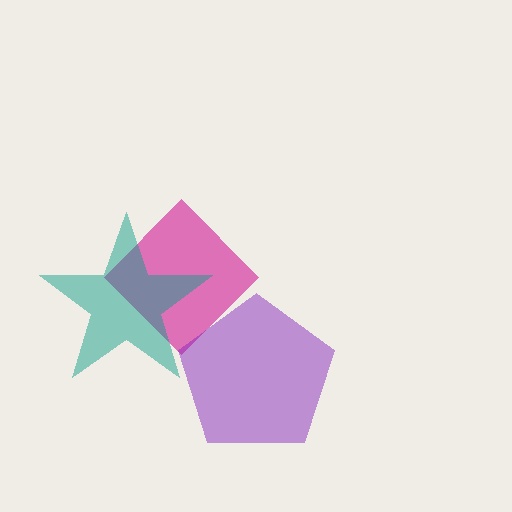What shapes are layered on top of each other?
The layered shapes are: a magenta diamond, a teal star, a purple pentagon.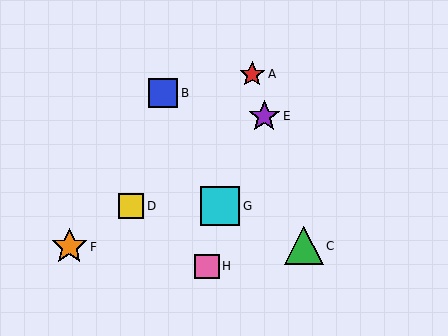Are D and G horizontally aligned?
Yes, both are at y≈206.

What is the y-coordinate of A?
Object A is at y≈74.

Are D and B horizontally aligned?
No, D is at y≈206 and B is at y≈93.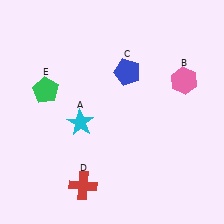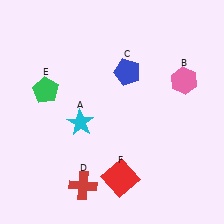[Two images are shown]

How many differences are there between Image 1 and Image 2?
There is 1 difference between the two images.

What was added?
A red square (F) was added in Image 2.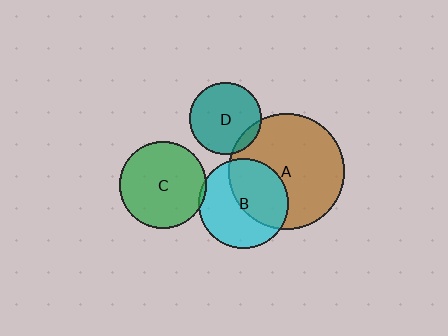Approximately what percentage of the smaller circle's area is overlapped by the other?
Approximately 10%.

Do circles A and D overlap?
Yes.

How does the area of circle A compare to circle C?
Approximately 1.8 times.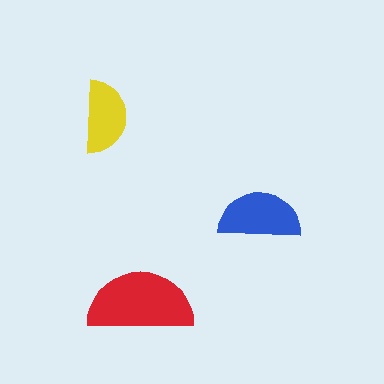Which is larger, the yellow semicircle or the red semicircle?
The red one.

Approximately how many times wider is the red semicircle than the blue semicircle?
About 1.5 times wider.